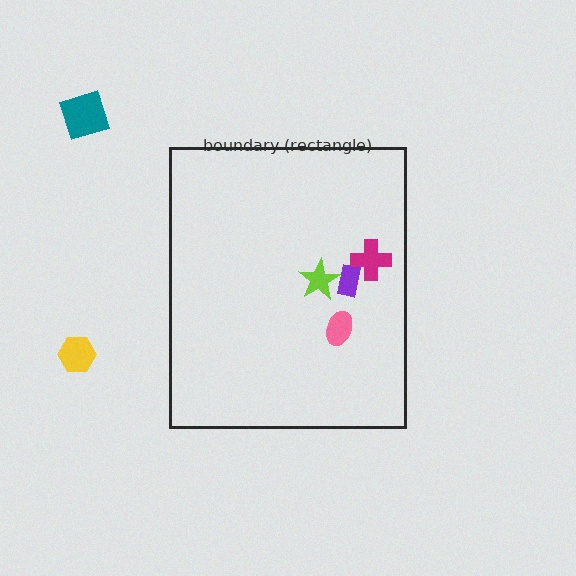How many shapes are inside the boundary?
4 inside, 2 outside.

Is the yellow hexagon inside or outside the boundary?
Outside.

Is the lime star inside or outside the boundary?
Inside.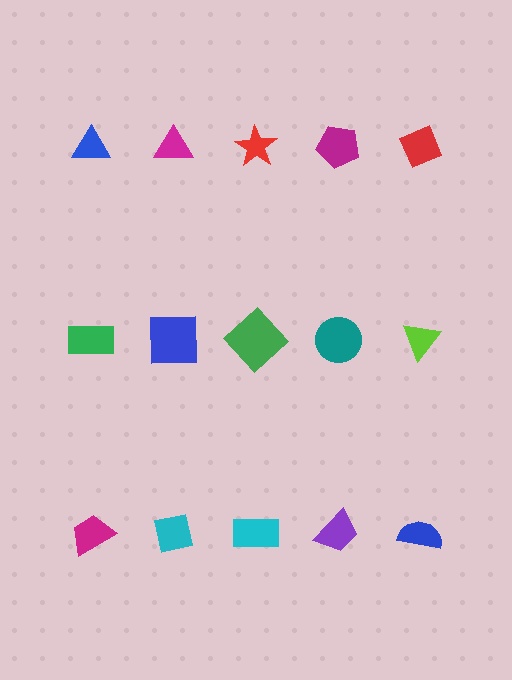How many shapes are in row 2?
5 shapes.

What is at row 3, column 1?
A magenta trapezoid.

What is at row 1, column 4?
A magenta pentagon.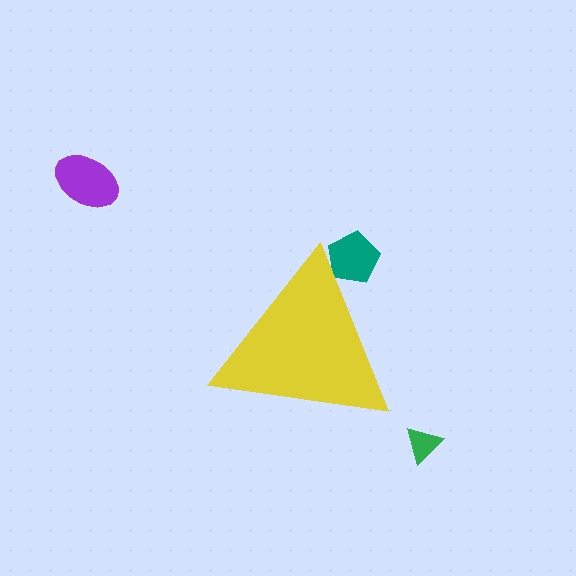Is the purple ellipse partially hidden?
No, the purple ellipse is fully visible.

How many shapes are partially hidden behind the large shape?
1 shape is partially hidden.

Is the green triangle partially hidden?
No, the green triangle is fully visible.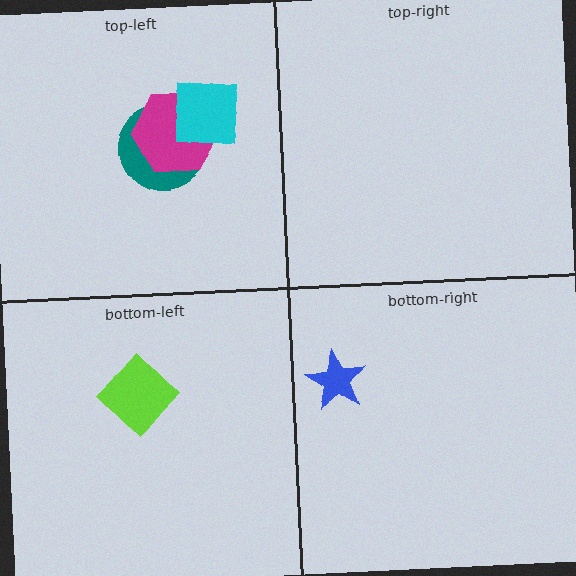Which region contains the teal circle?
The top-left region.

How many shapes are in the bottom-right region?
1.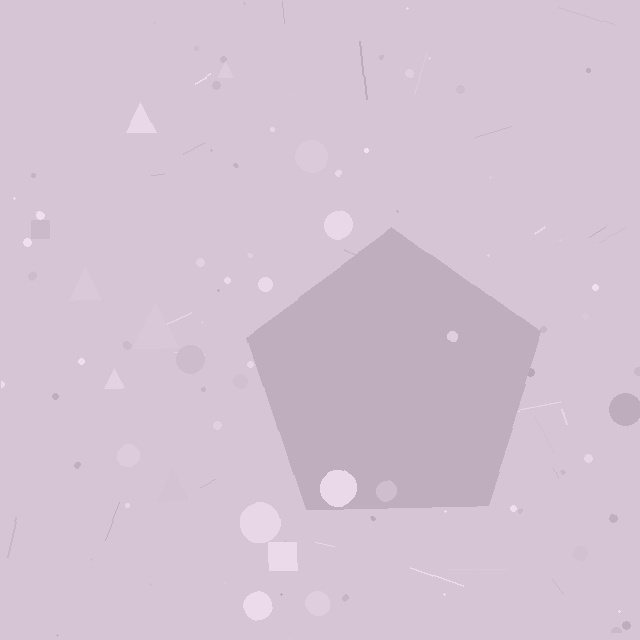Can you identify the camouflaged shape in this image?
The camouflaged shape is a pentagon.